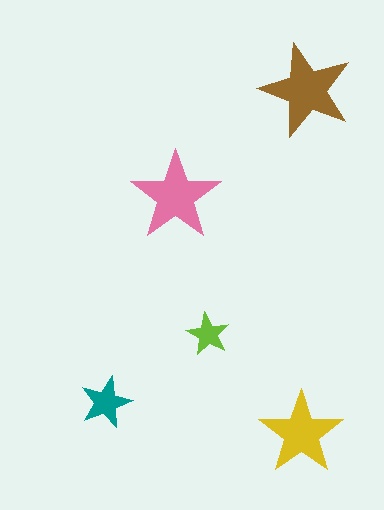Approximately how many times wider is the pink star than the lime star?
About 2 times wider.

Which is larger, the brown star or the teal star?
The brown one.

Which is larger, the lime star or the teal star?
The teal one.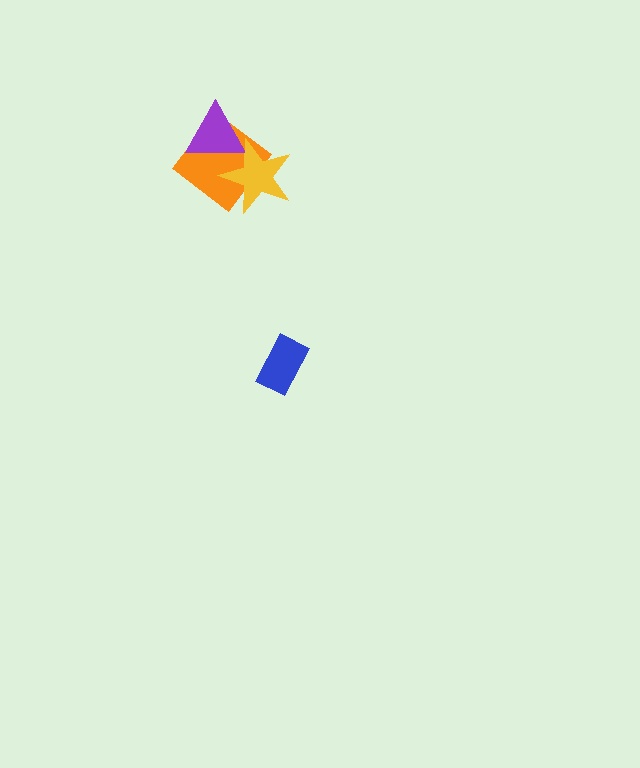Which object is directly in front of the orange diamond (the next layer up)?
The purple triangle is directly in front of the orange diamond.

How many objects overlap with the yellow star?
2 objects overlap with the yellow star.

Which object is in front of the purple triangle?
The yellow star is in front of the purple triangle.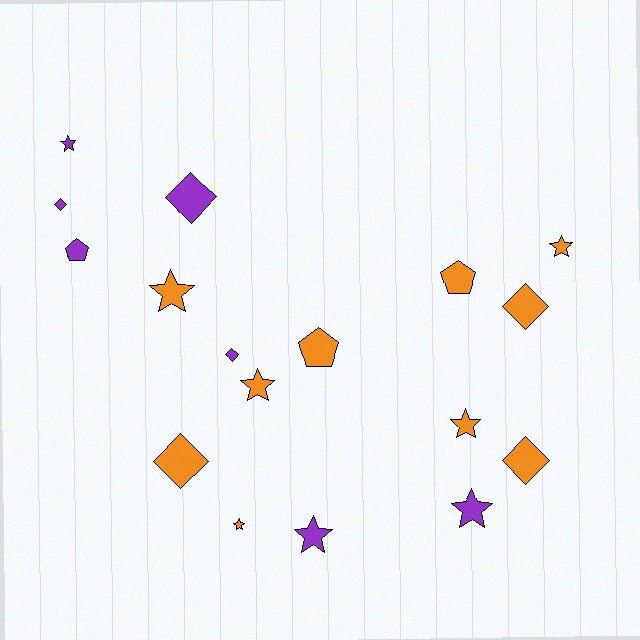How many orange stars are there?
There are 5 orange stars.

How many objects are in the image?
There are 17 objects.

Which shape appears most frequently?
Star, with 8 objects.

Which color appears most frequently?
Orange, with 10 objects.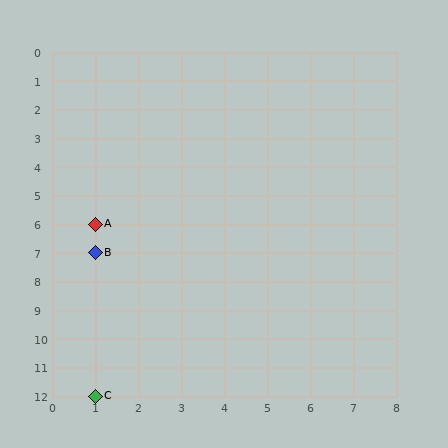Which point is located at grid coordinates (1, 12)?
Point C is at (1, 12).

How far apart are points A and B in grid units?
Points A and B are 1 row apart.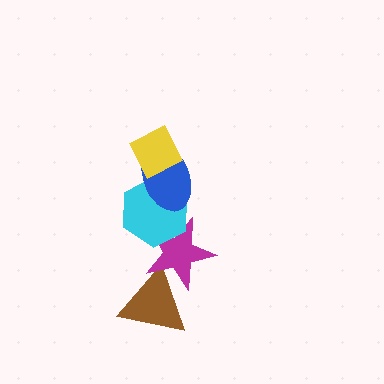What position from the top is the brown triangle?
The brown triangle is 5th from the top.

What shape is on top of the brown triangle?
The magenta star is on top of the brown triangle.